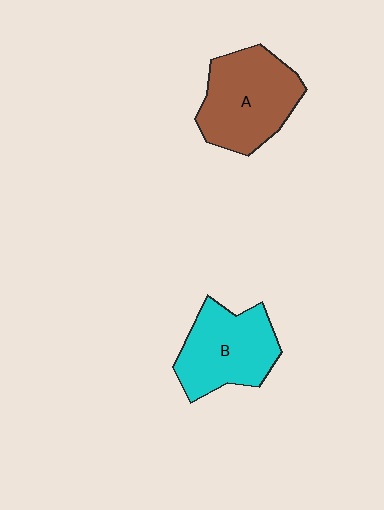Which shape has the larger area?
Shape A (brown).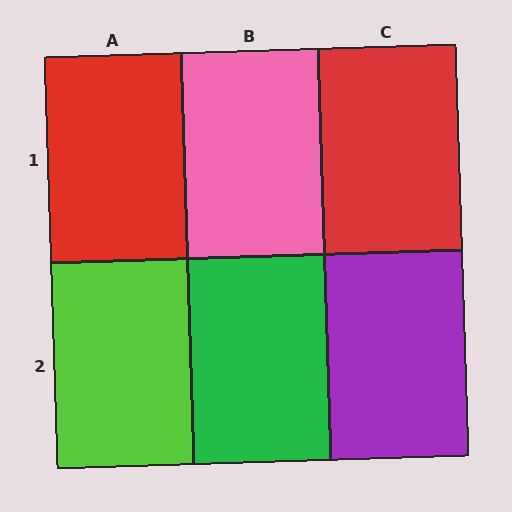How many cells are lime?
1 cell is lime.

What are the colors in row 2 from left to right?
Lime, green, purple.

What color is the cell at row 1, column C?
Red.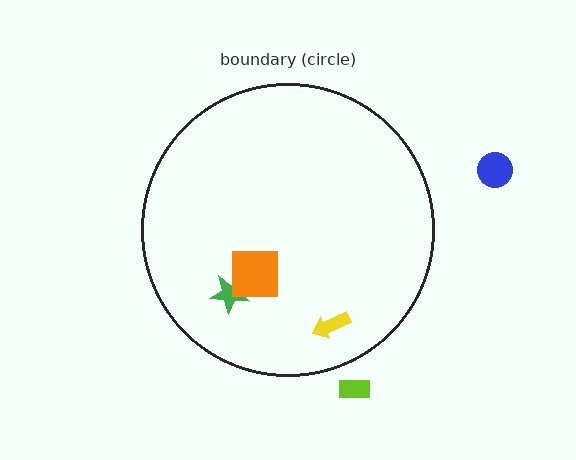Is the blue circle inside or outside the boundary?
Outside.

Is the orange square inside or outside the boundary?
Inside.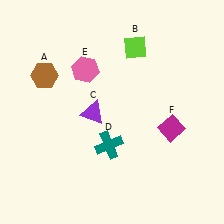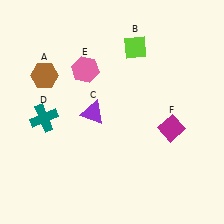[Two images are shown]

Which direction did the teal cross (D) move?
The teal cross (D) moved left.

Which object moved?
The teal cross (D) moved left.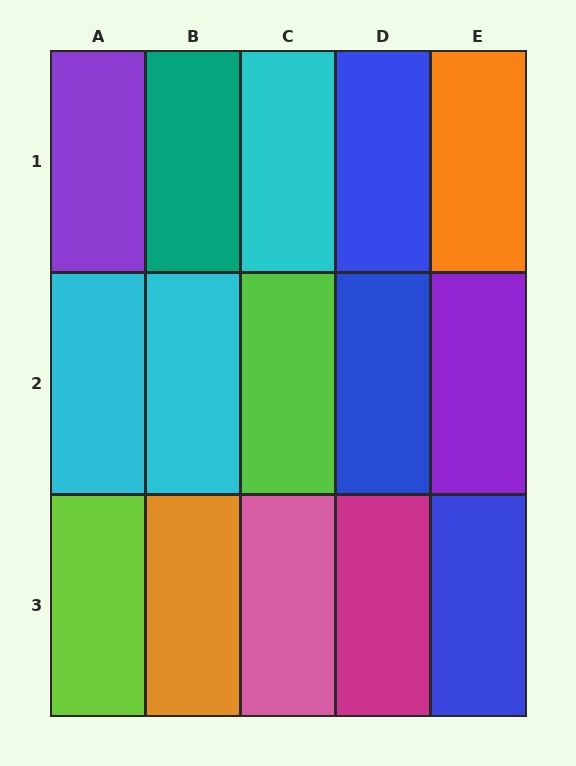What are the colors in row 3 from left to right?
Lime, orange, pink, magenta, blue.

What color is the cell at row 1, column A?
Purple.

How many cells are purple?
2 cells are purple.